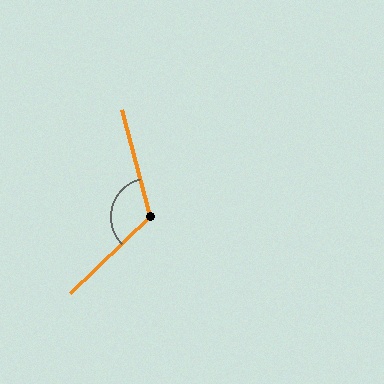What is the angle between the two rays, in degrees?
Approximately 119 degrees.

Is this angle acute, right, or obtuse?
It is obtuse.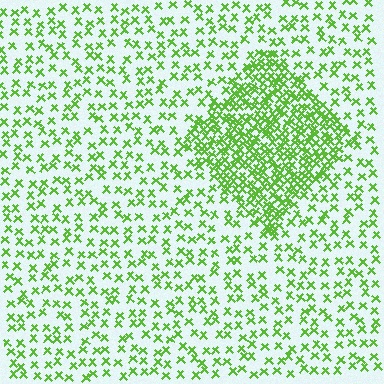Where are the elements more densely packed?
The elements are more densely packed inside the diamond boundary.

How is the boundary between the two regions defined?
The boundary is defined by a change in element density (approximately 2.7x ratio). All elements are the same color, size, and shape.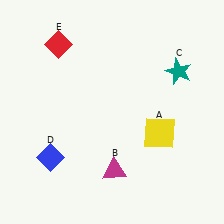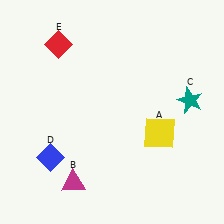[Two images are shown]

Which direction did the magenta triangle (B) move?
The magenta triangle (B) moved left.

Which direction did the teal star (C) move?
The teal star (C) moved down.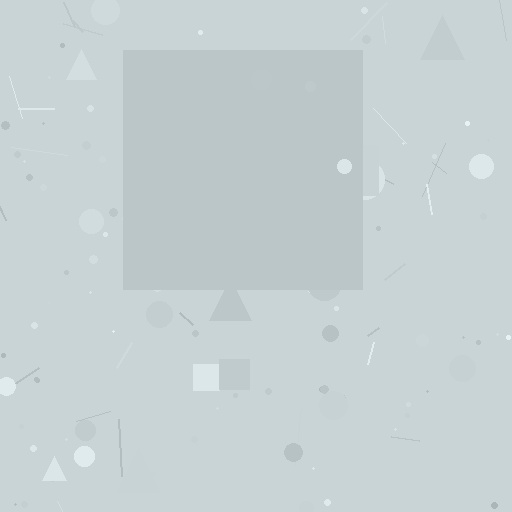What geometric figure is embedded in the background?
A square is embedded in the background.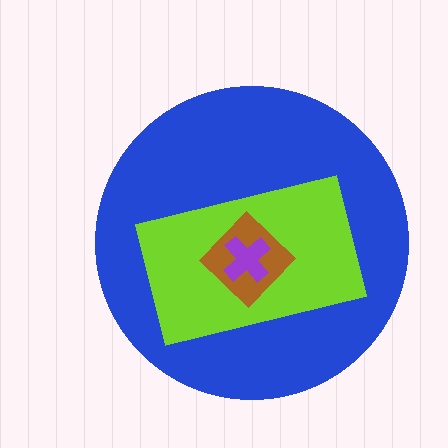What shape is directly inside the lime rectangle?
The brown diamond.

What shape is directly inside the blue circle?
The lime rectangle.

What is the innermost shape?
The purple cross.